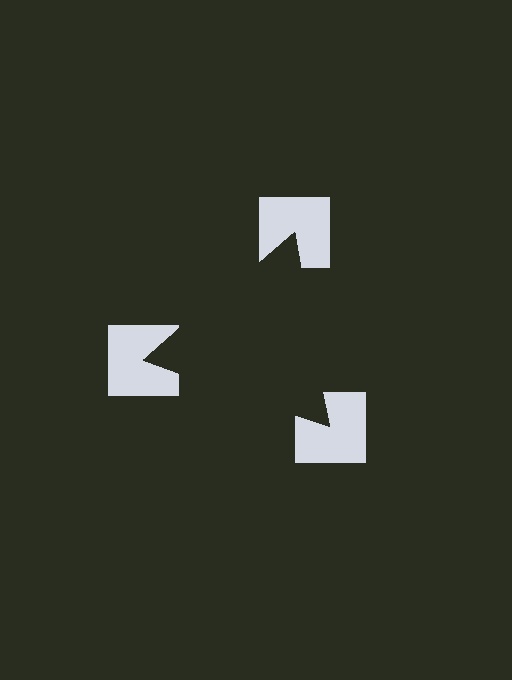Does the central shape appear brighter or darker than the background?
It typically appears slightly darker than the background, even though no actual brightness change is drawn.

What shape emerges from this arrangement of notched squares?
An illusory triangle — its edges are inferred from the aligned wedge cuts in the notched squares, not physically drawn.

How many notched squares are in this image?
There are 3 — one at each vertex of the illusory triangle.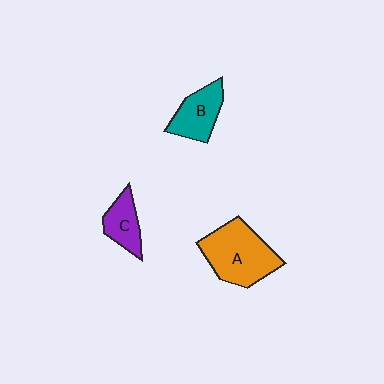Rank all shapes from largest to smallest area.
From largest to smallest: A (orange), B (teal), C (purple).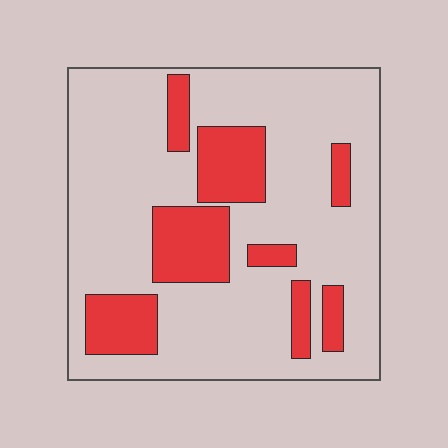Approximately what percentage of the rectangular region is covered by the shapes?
Approximately 25%.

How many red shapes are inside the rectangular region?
8.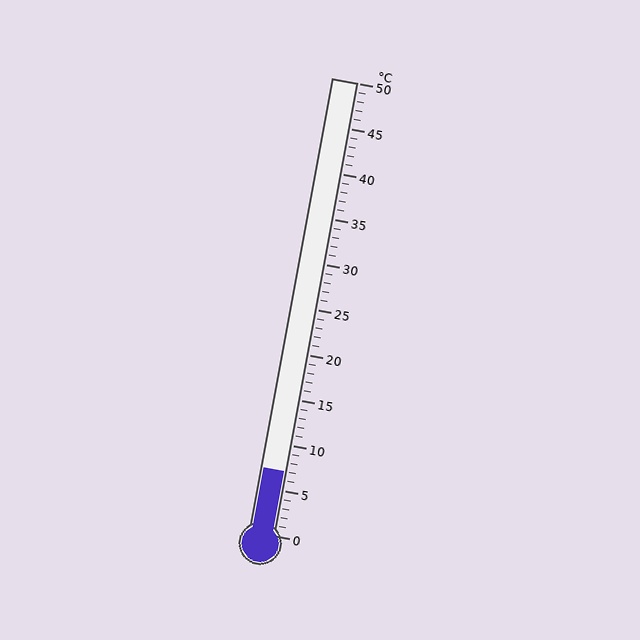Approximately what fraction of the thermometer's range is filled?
The thermometer is filled to approximately 15% of its range.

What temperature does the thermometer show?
The thermometer shows approximately 7°C.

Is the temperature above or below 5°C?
The temperature is above 5°C.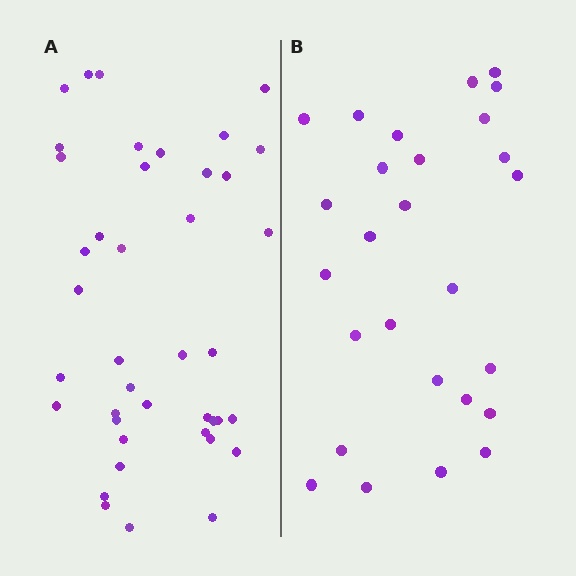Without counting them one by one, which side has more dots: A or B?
Region A (the left region) has more dots.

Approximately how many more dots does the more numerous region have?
Region A has approximately 15 more dots than region B.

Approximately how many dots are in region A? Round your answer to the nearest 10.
About 40 dots. (The exact count is 41, which rounds to 40.)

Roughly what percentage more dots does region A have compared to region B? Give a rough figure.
About 50% more.